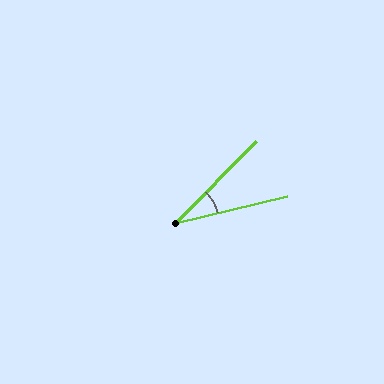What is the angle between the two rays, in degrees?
Approximately 32 degrees.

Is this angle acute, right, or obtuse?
It is acute.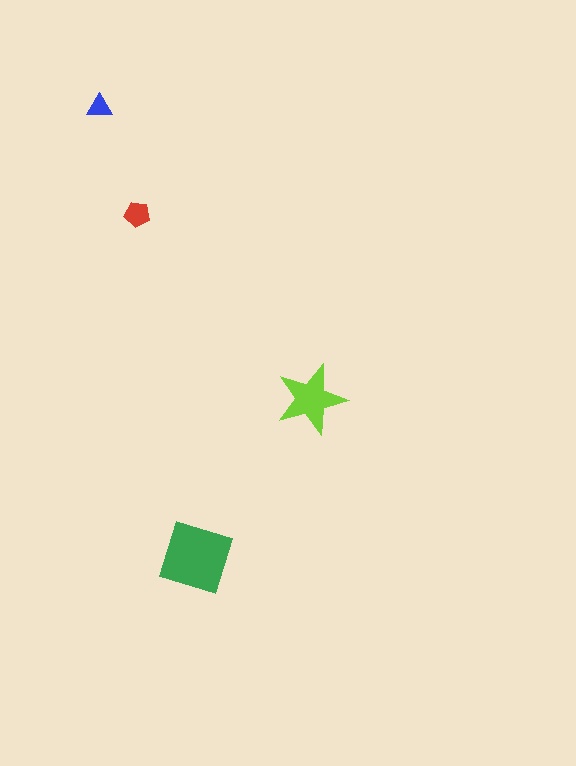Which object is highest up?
The blue triangle is topmost.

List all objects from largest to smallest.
The green diamond, the lime star, the red pentagon, the blue triangle.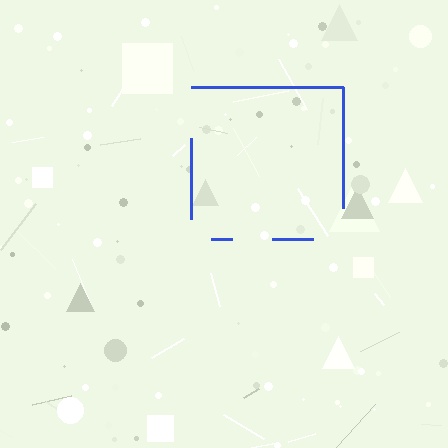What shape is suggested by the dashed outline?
The dashed outline suggests a square.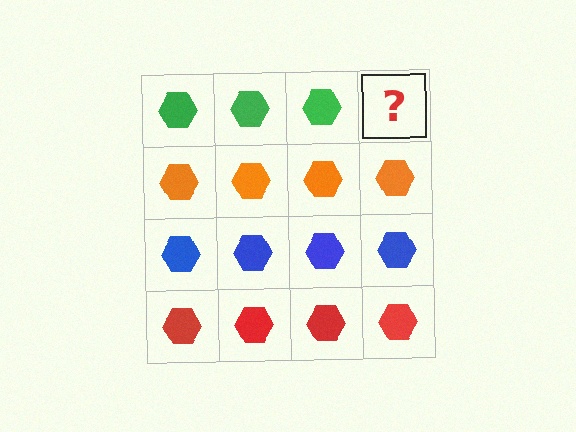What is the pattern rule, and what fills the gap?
The rule is that each row has a consistent color. The gap should be filled with a green hexagon.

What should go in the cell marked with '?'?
The missing cell should contain a green hexagon.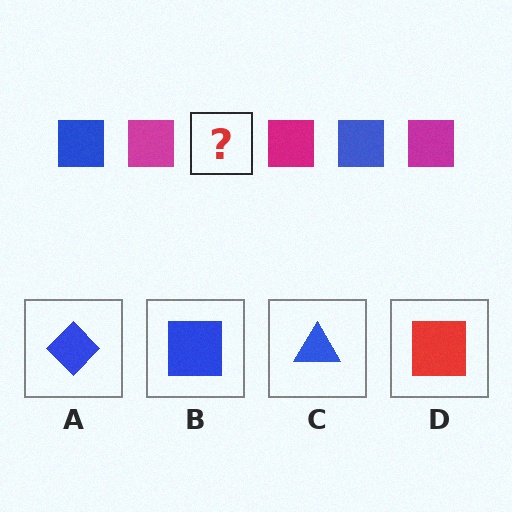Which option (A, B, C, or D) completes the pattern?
B.